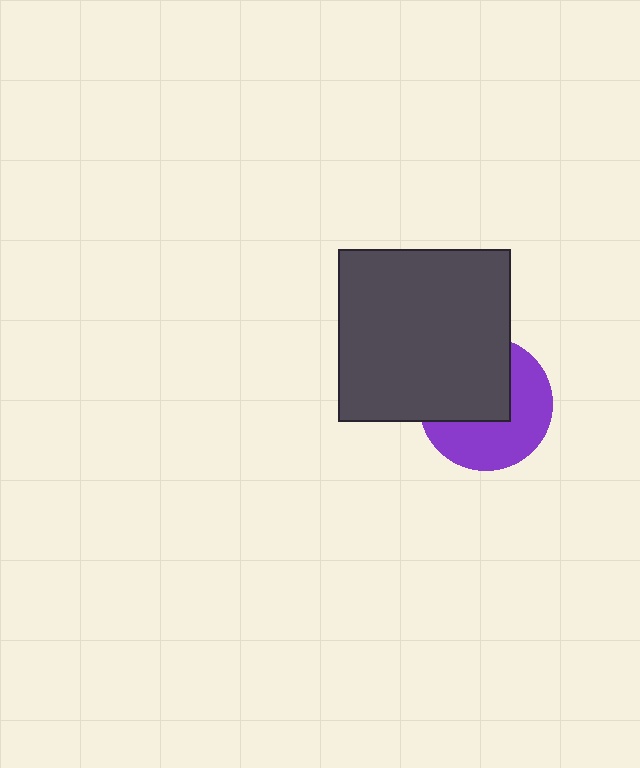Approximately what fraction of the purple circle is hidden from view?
Roughly 48% of the purple circle is hidden behind the dark gray square.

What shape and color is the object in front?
The object in front is a dark gray square.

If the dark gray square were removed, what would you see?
You would see the complete purple circle.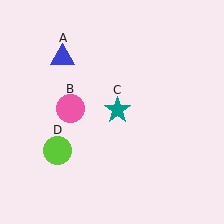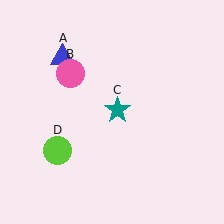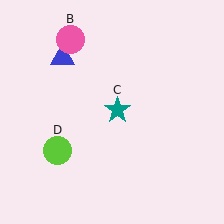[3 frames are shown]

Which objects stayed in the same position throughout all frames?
Blue triangle (object A) and teal star (object C) and lime circle (object D) remained stationary.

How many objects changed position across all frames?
1 object changed position: pink circle (object B).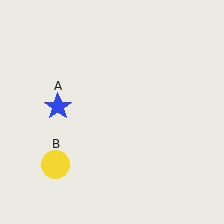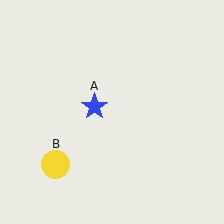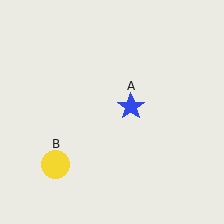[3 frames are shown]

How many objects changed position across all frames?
1 object changed position: blue star (object A).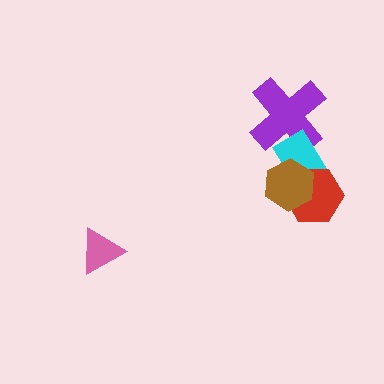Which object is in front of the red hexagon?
The brown hexagon is in front of the red hexagon.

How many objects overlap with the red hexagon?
2 objects overlap with the red hexagon.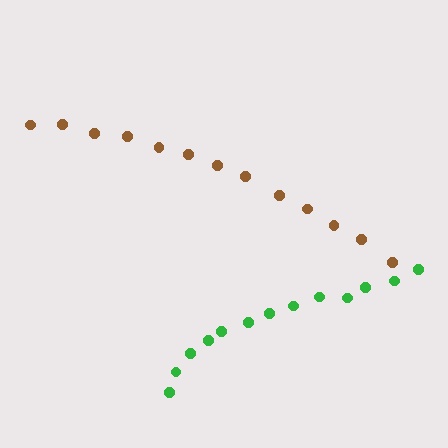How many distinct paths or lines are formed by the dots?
There are 2 distinct paths.